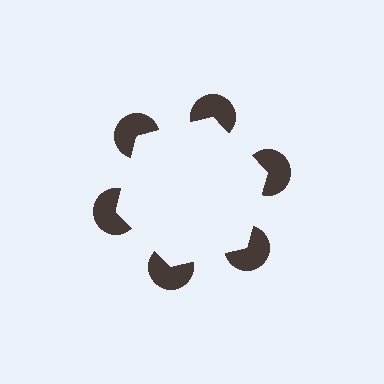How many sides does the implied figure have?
6 sides.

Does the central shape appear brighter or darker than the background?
It typically appears slightly brighter than the background, even though no actual brightness change is drawn.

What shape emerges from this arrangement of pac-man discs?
An illusory hexagon — its edges are inferred from the aligned wedge cuts in the pac-man discs, not physically drawn.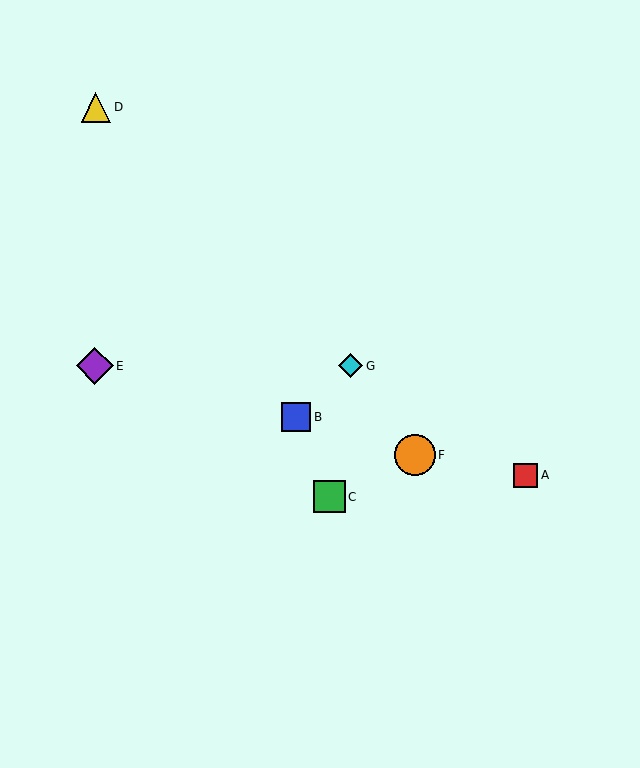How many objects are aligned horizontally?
2 objects (E, G) are aligned horizontally.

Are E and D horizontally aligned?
No, E is at y≈366 and D is at y≈107.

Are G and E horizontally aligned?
Yes, both are at y≈366.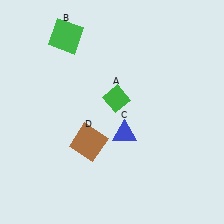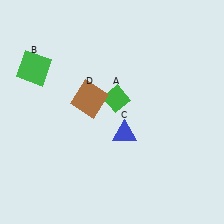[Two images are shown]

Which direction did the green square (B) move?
The green square (B) moved down.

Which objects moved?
The objects that moved are: the green square (B), the brown square (D).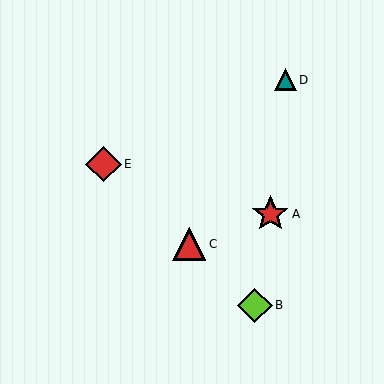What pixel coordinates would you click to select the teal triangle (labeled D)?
Click at (285, 80) to select the teal triangle D.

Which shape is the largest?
The red star (labeled A) is the largest.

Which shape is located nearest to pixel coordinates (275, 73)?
The teal triangle (labeled D) at (285, 80) is nearest to that location.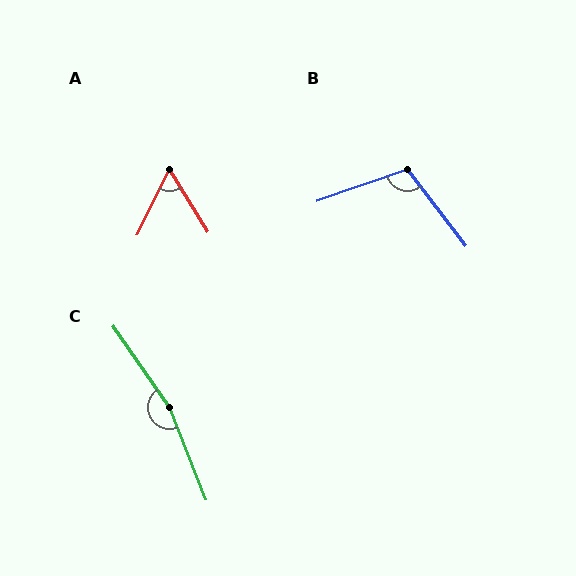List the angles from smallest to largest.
A (58°), B (108°), C (167°).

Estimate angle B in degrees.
Approximately 108 degrees.